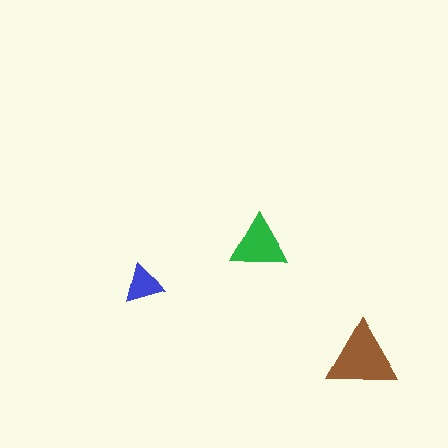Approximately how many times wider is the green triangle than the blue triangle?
About 1.5 times wider.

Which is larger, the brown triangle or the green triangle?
The brown one.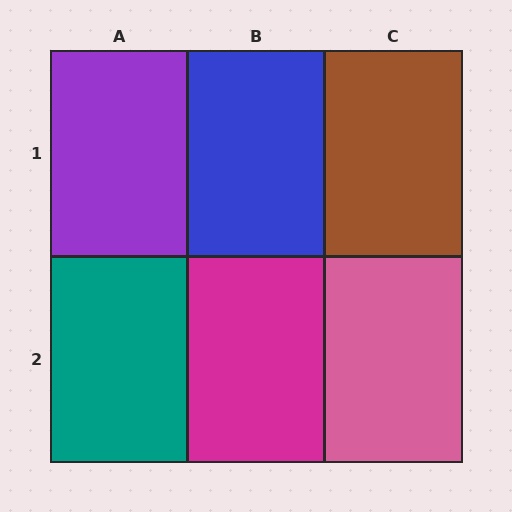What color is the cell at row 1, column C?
Brown.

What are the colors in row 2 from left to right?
Teal, magenta, pink.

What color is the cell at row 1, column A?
Purple.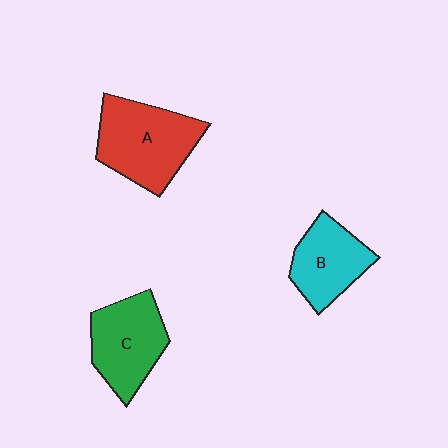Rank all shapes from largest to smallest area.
From largest to smallest: A (red), C (green), B (cyan).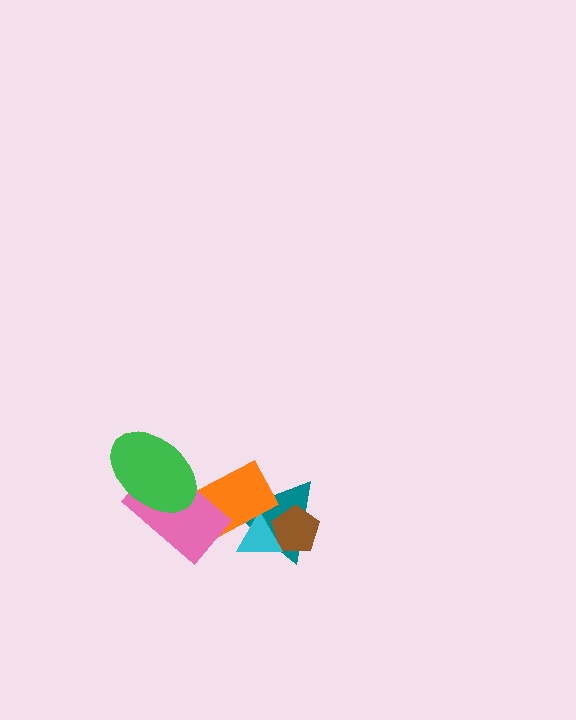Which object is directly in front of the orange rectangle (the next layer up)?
The pink rectangle is directly in front of the orange rectangle.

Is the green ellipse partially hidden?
No, no other shape covers it.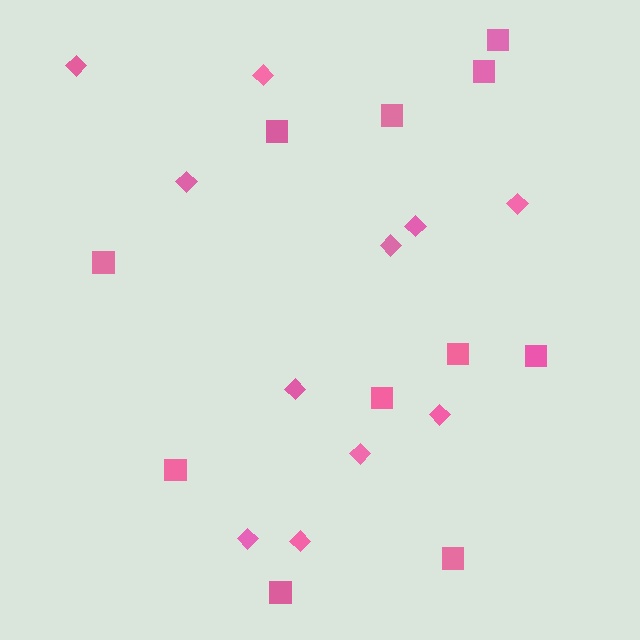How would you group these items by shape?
There are 2 groups: one group of diamonds (11) and one group of squares (11).